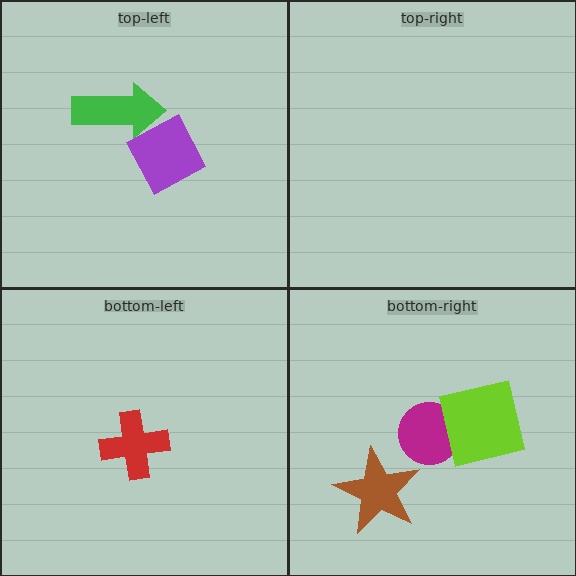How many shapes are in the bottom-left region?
1.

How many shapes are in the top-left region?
2.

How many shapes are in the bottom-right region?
3.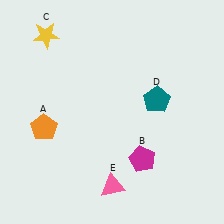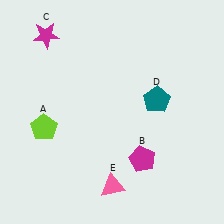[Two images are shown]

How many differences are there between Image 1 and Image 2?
There are 2 differences between the two images.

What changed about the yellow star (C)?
In Image 1, C is yellow. In Image 2, it changed to magenta.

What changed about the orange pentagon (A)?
In Image 1, A is orange. In Image 2, it changed to lime.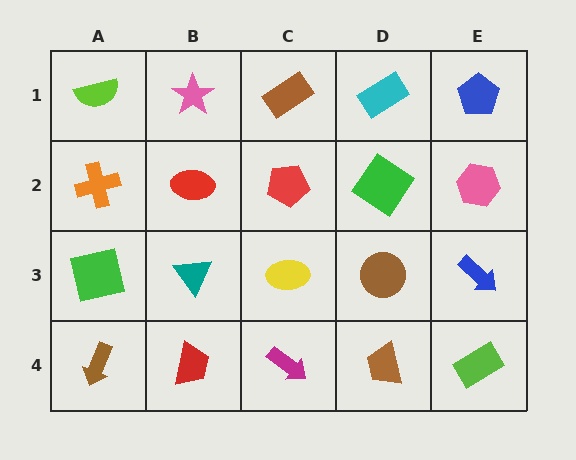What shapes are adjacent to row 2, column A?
A lime semicircle (row 1, column A), a green square (row 3, column A), a red ellipse (row 2, column B).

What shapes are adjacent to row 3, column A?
An orange cross (row 2, column A), a brown arrow (row 4, column A), a teal triangle (row 3, column B).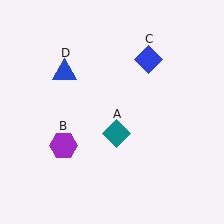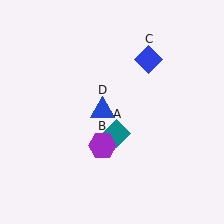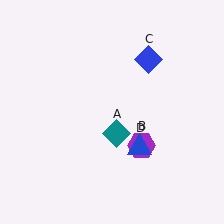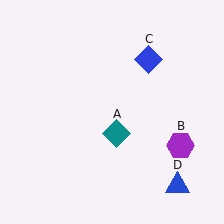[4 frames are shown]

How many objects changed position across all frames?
2 objects changed position: purple hexagon (object B), blue triangle (object D).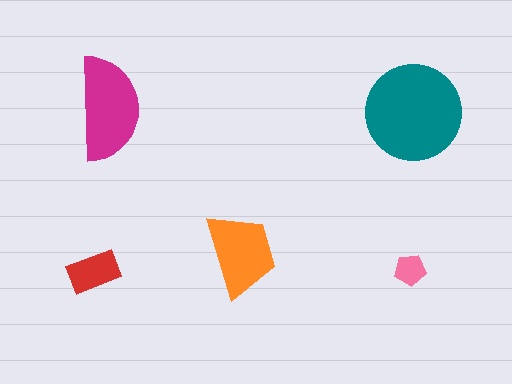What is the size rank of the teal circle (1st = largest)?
1st.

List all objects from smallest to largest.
The pink pentagon, the red rectangle, the orange trapezoid, the magenta semicircle, the teal circle.